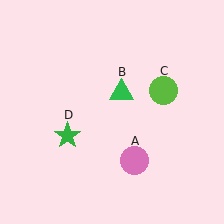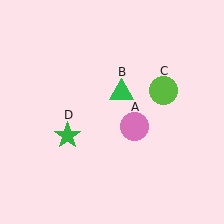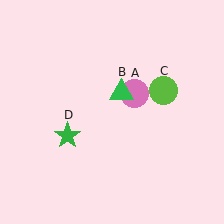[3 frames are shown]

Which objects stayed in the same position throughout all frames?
Green triangle (object B) and lime circle (object C) and green star (object D) remained stationary.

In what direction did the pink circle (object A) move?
The pink circle (object A) moved up.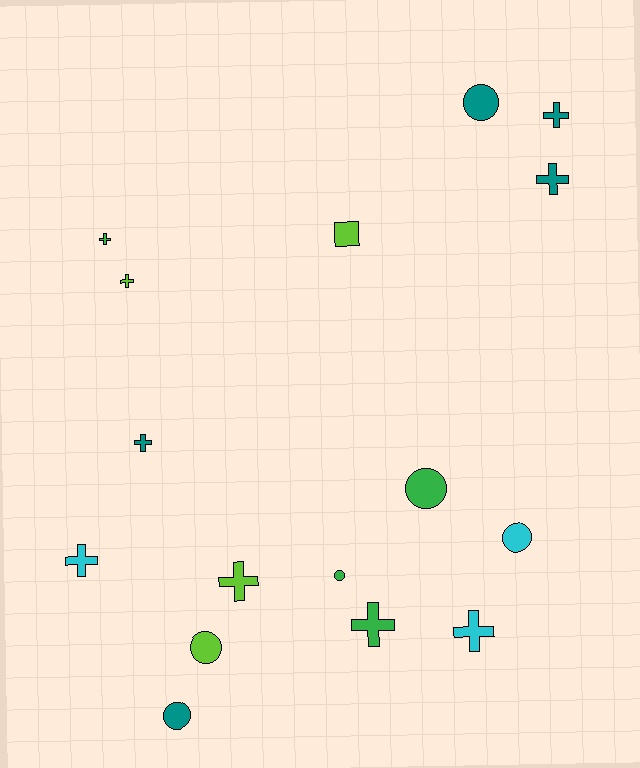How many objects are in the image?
There are 16 objects.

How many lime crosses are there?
There are 2 lime crosses.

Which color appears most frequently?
Teal, with 5 objects.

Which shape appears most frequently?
Cross, with 9 objects.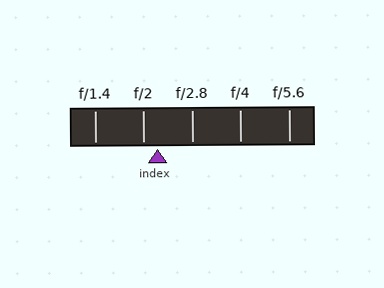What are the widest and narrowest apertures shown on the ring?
The widest aperture shown is f/1.4 and the narrowest is f/5.6.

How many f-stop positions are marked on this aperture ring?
There are 5 f-stop positions marked.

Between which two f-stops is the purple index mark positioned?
The index mark is between f/2 and f/2.8.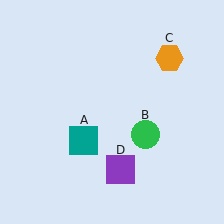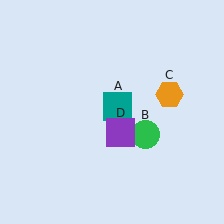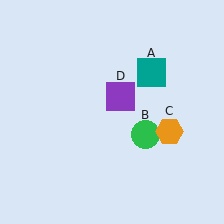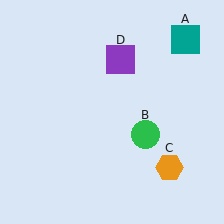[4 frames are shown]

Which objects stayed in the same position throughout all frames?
Green circle (object B) remained stationary.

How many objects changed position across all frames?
3 objects changed position: teal square (object A), orange hexagon (object C), purple square (object D).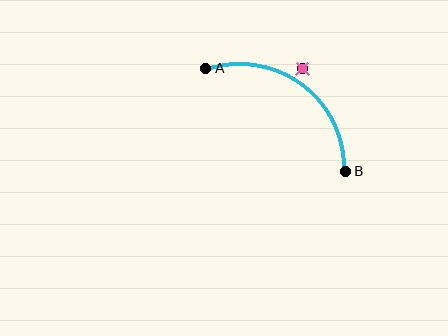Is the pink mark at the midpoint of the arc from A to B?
No — the pink mark does not lie on the arc at all. It sits slightly outside the curve.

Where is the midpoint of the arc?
The arc midpoint is the point on the curve farthest from the straight line joining A and B. It sits above and to the right of that line.